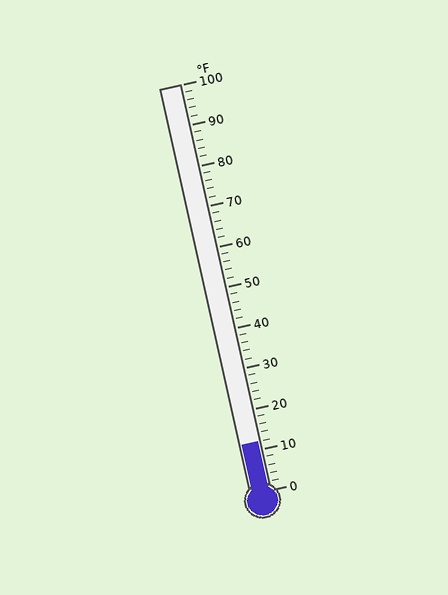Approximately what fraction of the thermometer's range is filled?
The thermometer is filled to approximately 10% of its range.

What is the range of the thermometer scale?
The thermometer scale ranges from 0°F to 100°F.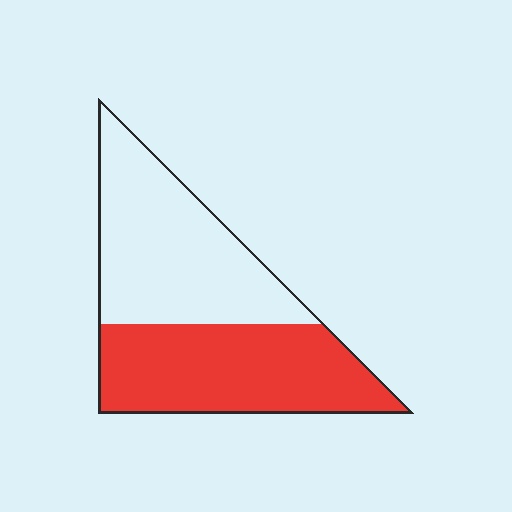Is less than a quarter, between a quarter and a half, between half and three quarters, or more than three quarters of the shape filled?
Between a quarter and a half.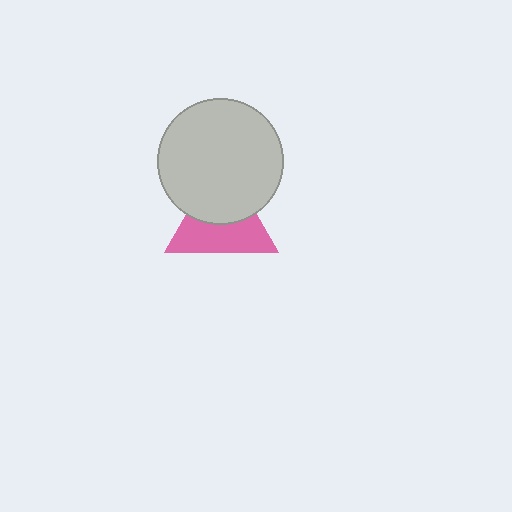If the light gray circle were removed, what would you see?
You would see the complete pink triangle.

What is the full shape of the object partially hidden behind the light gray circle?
The partially hidden object is a pink triangle.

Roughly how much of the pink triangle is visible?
About half of it is visible (roughly 54%).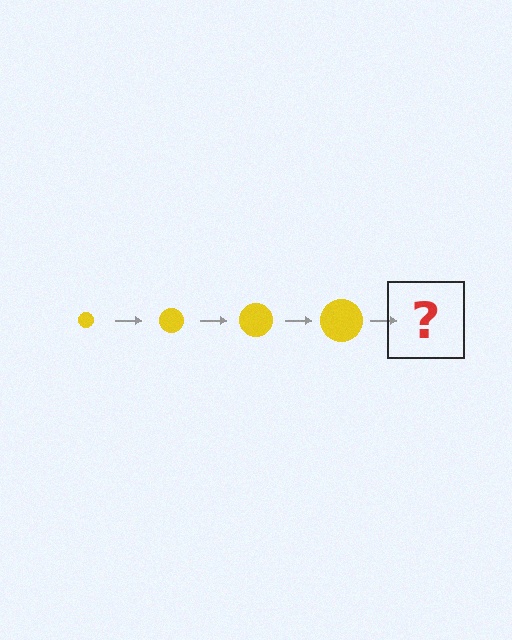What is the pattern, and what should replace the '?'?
The pattern is that the circle gets progressively larger each step. The '?' should be a yellow circle, larger than the previous one.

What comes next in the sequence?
The next element should be a yellow circle, larger than the previous one.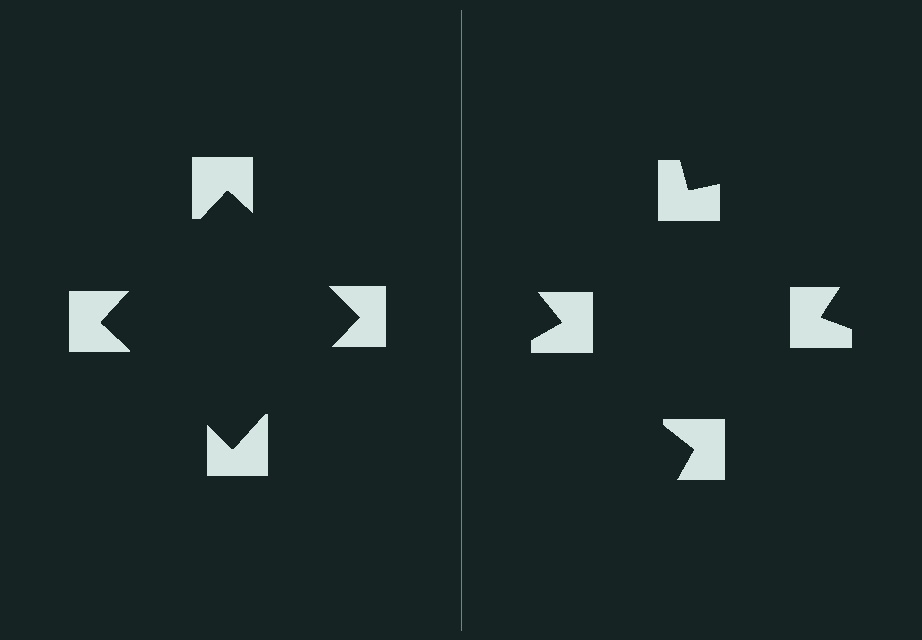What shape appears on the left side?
An illusory square.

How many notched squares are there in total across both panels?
8 — 4 on each side.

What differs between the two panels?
The notched squares are positioned identically on both sides; only the wedge orientations differ. On the left they align to a square; on the right they are misaligned.